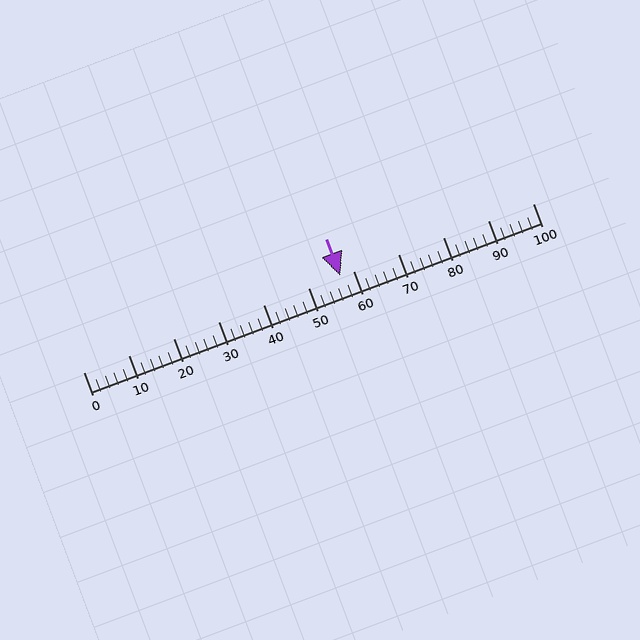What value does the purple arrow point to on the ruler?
The purple arrow points to approximately 57.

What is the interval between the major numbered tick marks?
The major tick marks are spaced 10 units apart.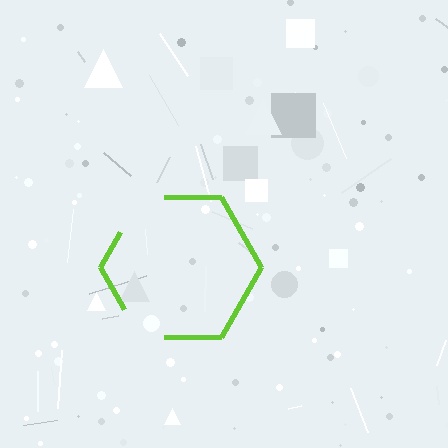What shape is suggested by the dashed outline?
The dashed outline suggests a hexagon.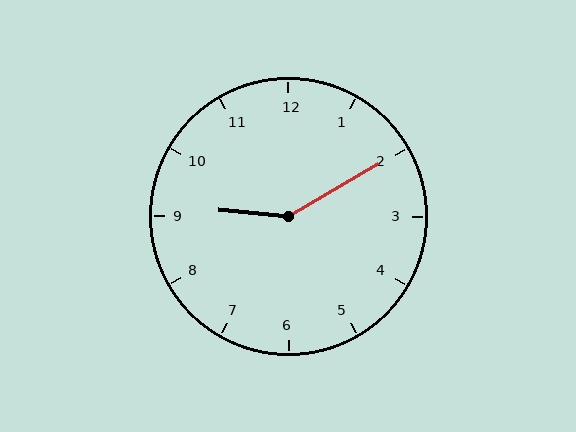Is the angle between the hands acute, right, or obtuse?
It is obtuse.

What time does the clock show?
9:10.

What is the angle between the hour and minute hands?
Approximately 145 degrees.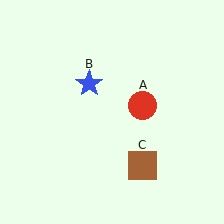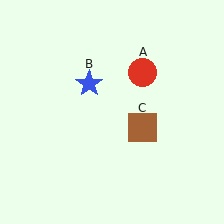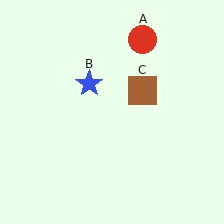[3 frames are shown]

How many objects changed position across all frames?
2 objects changed position: red circle (object A), brown square (object C).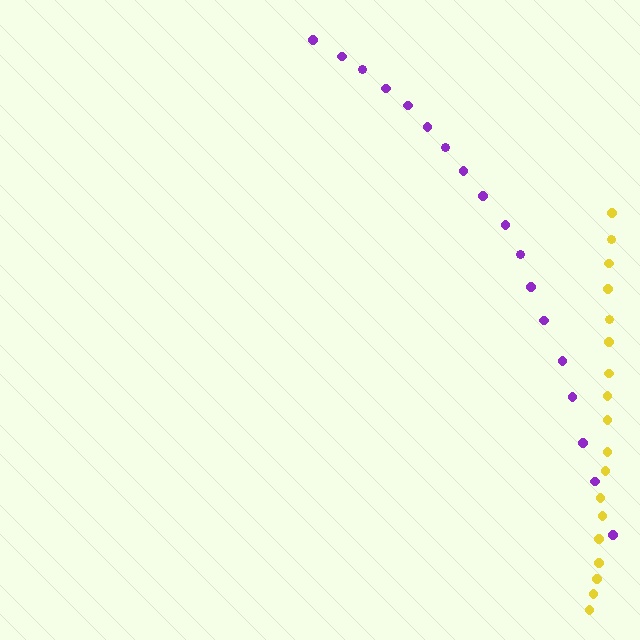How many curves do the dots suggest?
There are 2 distinct paths.